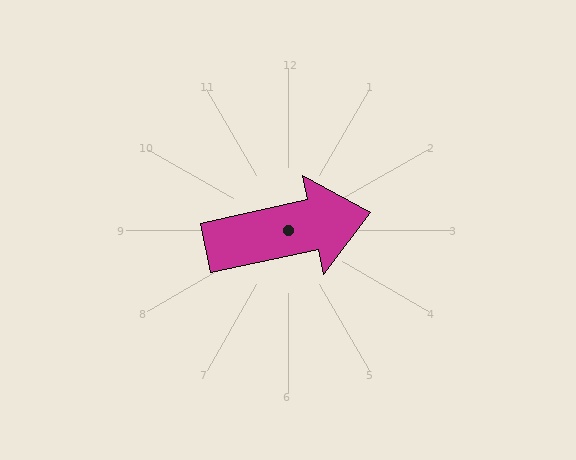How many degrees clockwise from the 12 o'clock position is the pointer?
Approximately 78 degrees.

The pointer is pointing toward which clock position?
Roughly 3 o'clock.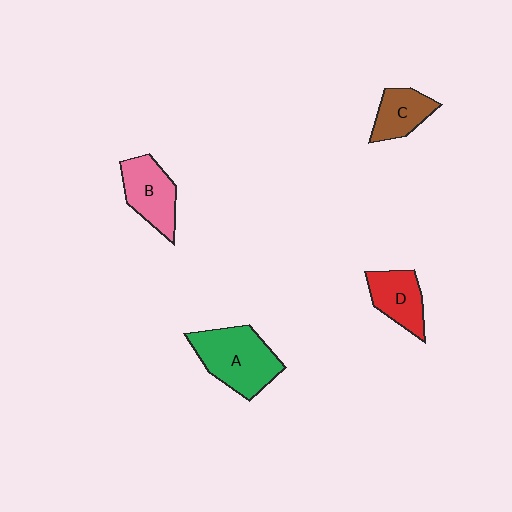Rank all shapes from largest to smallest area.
From largest to smallest: A (green), B (pink), D (red), C (brown).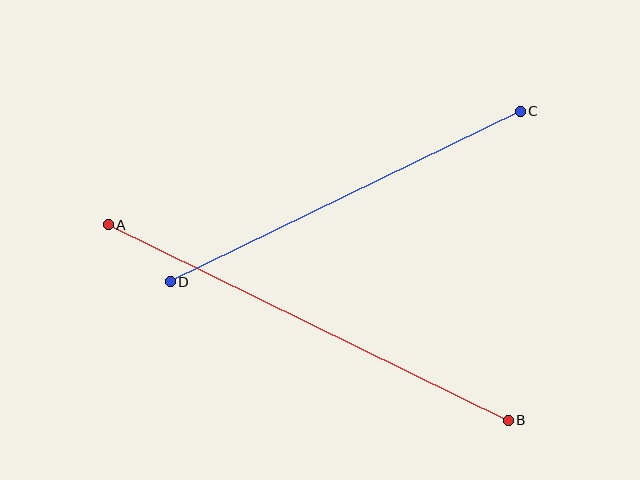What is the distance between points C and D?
The distance is approximately 389 pixels.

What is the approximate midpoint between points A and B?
The midpoint is at approximately (308, 322) pixels.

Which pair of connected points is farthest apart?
Points A and B are farthest apart.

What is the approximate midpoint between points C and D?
The midpoint is at approximately (345, 197) pixels.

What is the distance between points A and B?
The distance is approximately 445 pixels.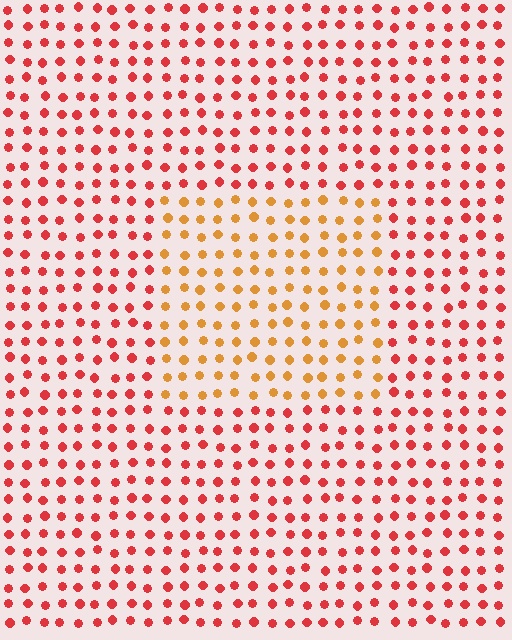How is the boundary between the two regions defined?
The boundary is defined purely by a slight shift in hue (about 37 degrees). Spacing, size, and orientation are identical on both sides.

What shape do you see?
I see a rectangle.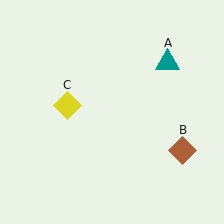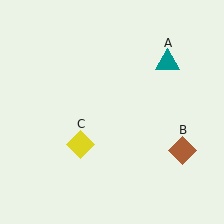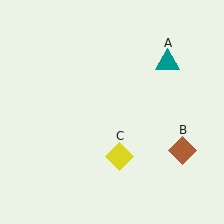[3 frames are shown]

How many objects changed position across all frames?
1 object changed position: yellow diamond (object C).